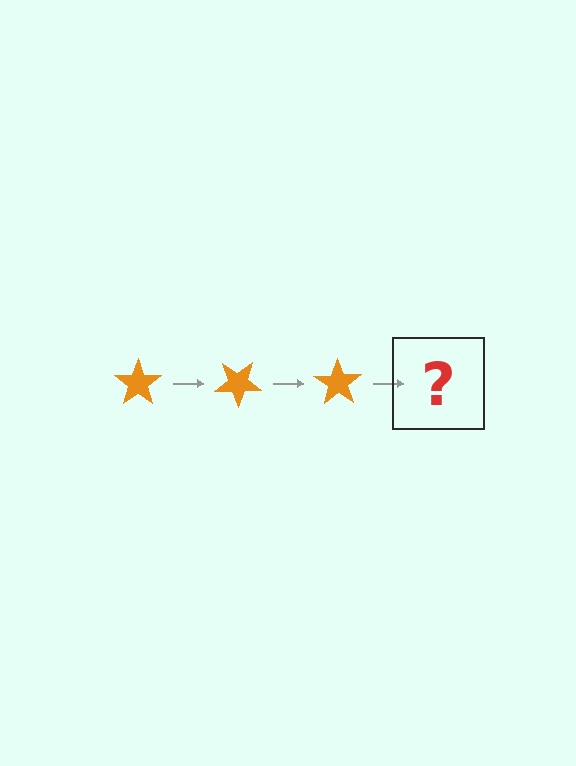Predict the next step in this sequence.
The next step is an orange star rotated 105 degrees.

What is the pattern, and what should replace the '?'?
The pattern is that the star rotates 35 degrees each step. The '?' should be an orange star rotated 105 degrees.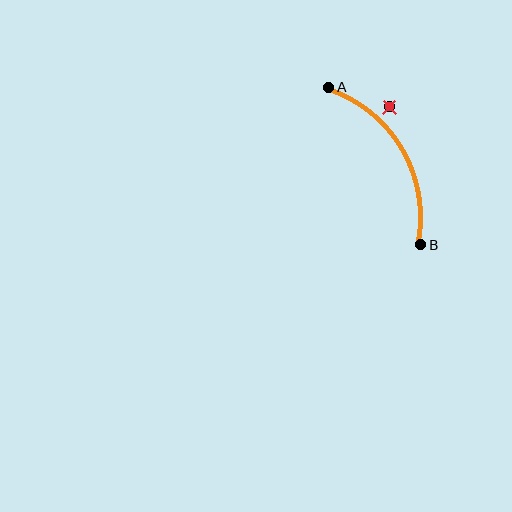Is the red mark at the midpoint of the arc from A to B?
No — the red mark does not lie on the arc at all. It sits slightly outside the curve.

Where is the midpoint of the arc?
The arc midpoint is the point on the curve farthest from the straight line joining A and B. It sits to the right of that line.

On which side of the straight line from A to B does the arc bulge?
The arc bulges to the right of the straight line connecting A and B.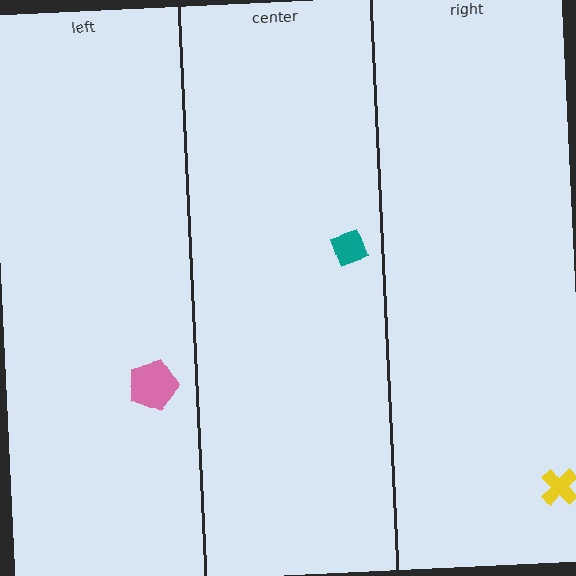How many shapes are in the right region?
1.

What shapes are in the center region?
The teal diamond.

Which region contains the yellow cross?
The right region.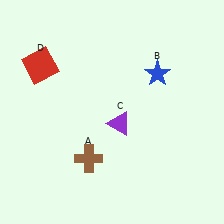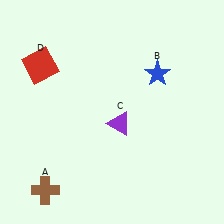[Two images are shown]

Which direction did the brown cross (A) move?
The brown cross (A) moved left.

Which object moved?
The brown cross (A) moved left.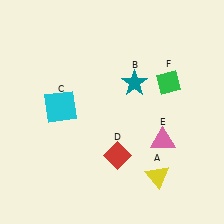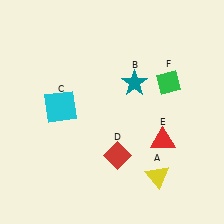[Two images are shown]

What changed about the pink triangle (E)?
In Image 1, E is pink. In Image 2, it changed to red.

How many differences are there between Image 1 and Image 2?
There is 1 difference between the two images.